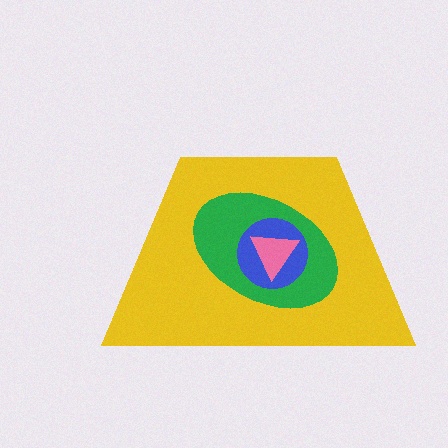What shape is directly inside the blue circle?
The pink triangle.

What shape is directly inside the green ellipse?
The blue circle.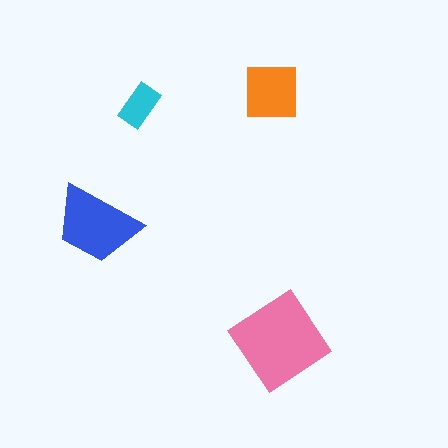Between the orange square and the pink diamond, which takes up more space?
The pink diamond.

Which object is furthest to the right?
The pink diamond is rightmost.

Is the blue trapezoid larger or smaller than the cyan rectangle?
Larger.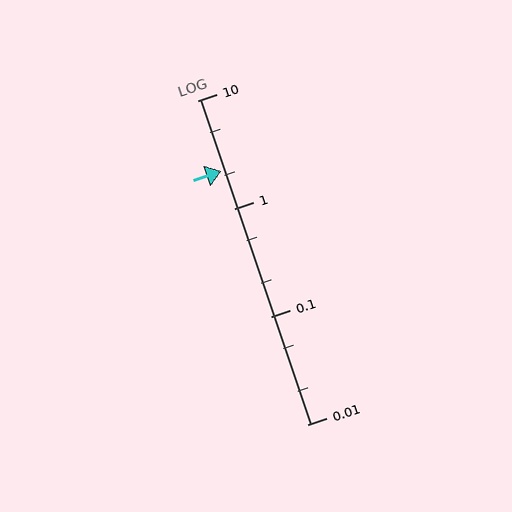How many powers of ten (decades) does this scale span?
The scale spans 3 decades, from 0.01 to 10.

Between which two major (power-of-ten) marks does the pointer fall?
The pointer is between 1 and 10.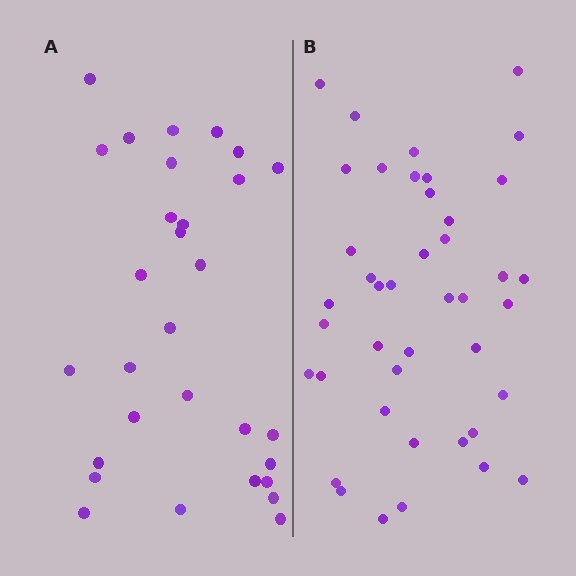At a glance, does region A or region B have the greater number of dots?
Region B (the right region) has more dots.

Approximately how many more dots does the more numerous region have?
Region B has roughly 12 or so more dots than region A.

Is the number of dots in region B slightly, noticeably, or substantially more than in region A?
Region B has noticeably more, but not dramatically so. The ratio is roughly 1.4 to 1.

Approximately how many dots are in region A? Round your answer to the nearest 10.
About 30 dots.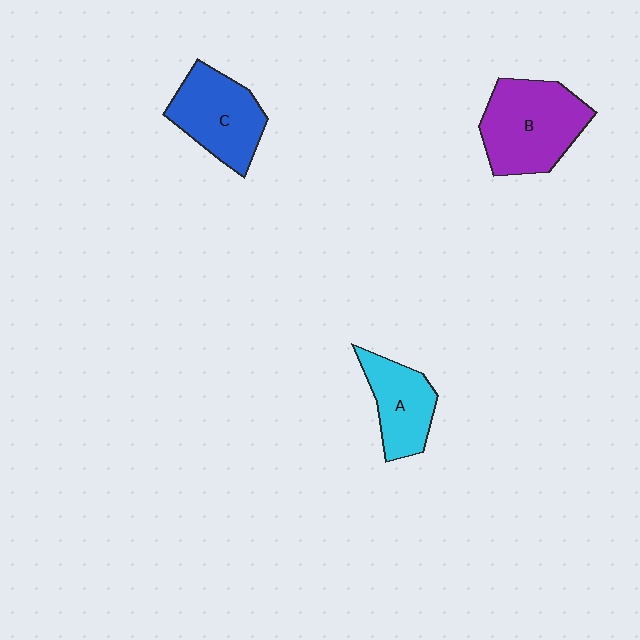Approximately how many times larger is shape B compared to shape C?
Approximately 1.2 times.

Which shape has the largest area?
Shape B (purple).